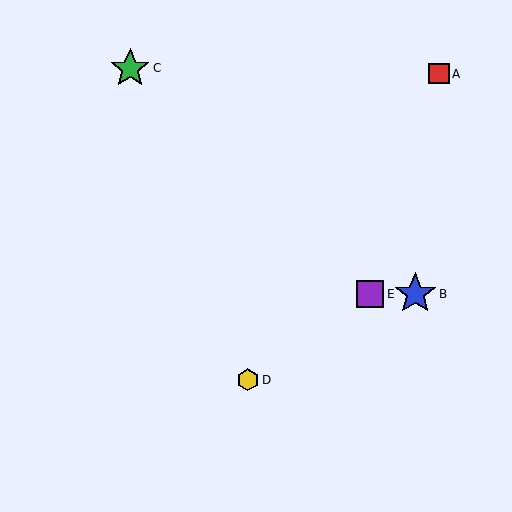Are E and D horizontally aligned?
No, E is at y≈294 and D is at y≈380.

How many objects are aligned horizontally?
2 objects (B, E) are aligned horizontally.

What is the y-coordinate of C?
Object C is at y≈68.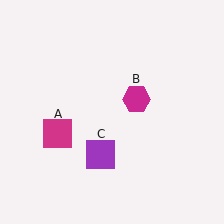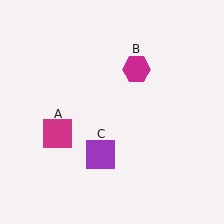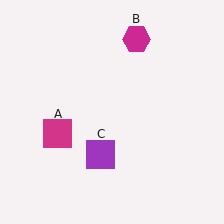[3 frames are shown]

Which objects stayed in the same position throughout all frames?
Magenta square (object A) and purple square (object C) remained stationary.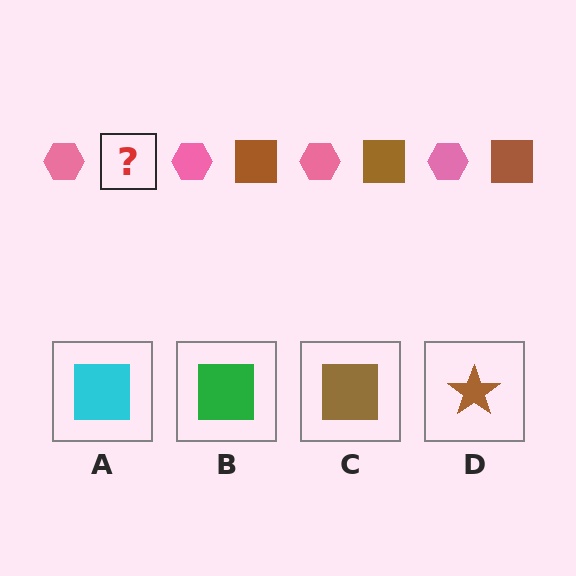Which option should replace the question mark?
Option C.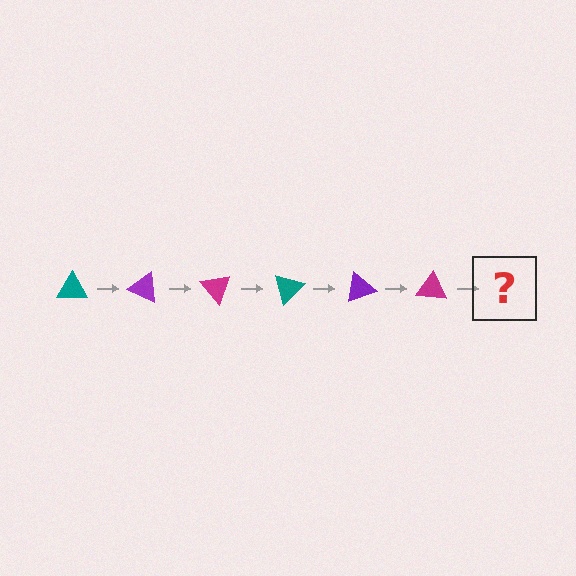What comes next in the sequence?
The next element should be a teal triangle, rotated 150 degrees from the start.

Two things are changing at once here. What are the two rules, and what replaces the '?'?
The two rules are that it rotates 25 degrees each step and the color cycles through teal, purple, and magenta. The '?' should be a teal triangle, rotated 150 degrees from the start.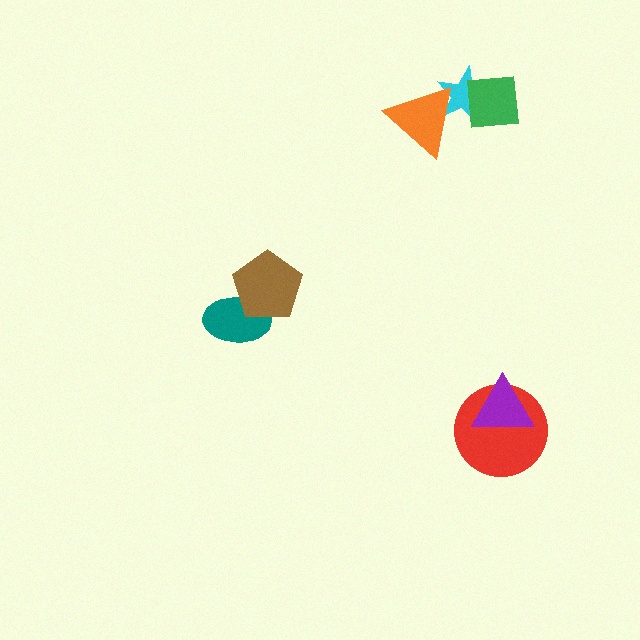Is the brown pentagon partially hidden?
No, no other shape covers it.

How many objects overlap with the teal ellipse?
1 object overlaps with the teal ellipse.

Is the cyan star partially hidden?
Yes, it is partially covered by another shape.